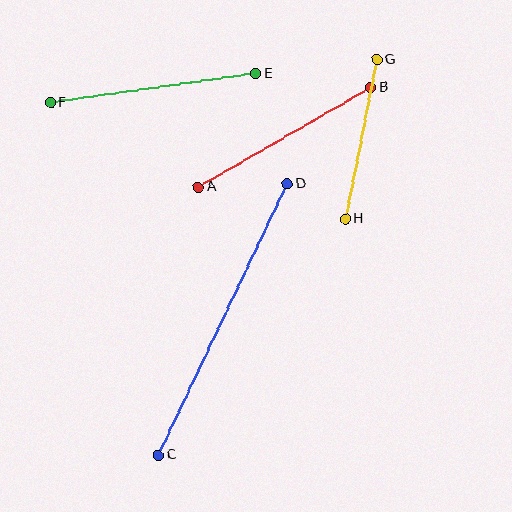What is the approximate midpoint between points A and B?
The midpoint is at approximately (285, 137) pixels.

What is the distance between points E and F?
The distance is approximately 207 pixels.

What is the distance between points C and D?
The distance is approximately 301 pixels.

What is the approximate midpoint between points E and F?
The midpoint is at approximately (153, 88) pixels.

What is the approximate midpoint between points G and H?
The midpoint is at approximately (361, 139) pixels.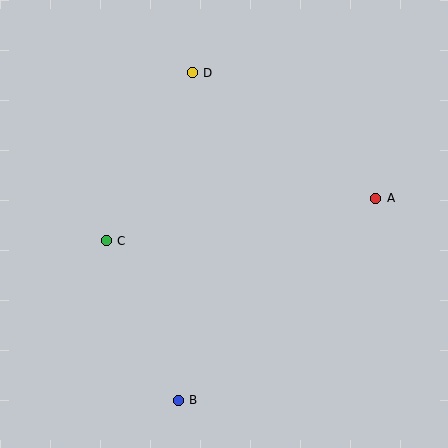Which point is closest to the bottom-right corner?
Point A is closest to the bottom-right corner.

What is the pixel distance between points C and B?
The distance between C and B is 175 pixels.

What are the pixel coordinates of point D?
Point D is at (192, 73).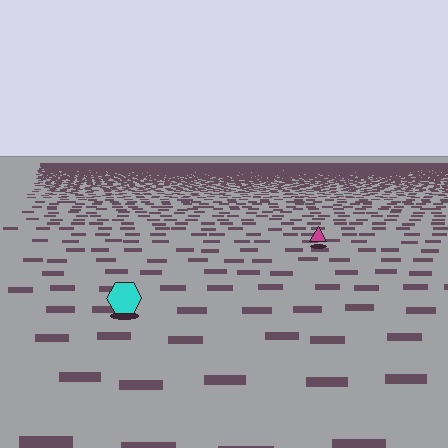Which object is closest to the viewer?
The cyan hexagon is closest. The texture marks near it are larger and more spread out.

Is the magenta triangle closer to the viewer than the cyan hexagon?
No. The cyan hexagon is closer — you can tell from the texture gradient: the ground texture is coarser near it.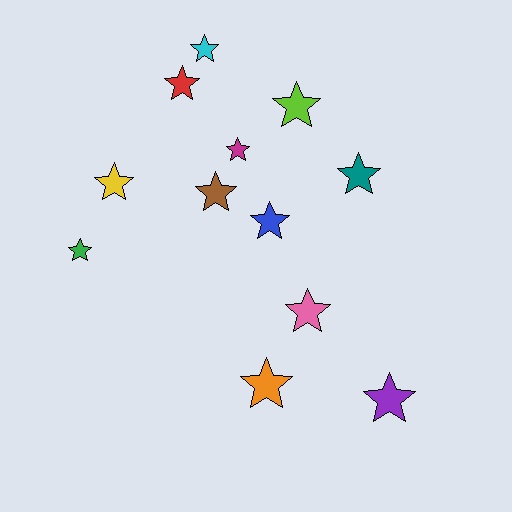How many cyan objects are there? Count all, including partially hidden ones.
There is 1 cyan object.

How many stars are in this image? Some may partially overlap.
There are 12 stars.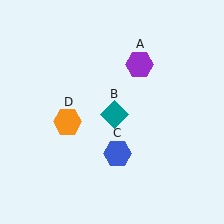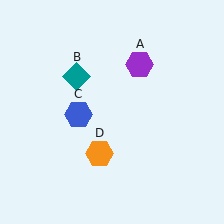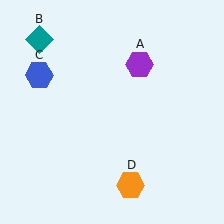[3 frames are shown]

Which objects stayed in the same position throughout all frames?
Purple hexagon (object A) remained stationary.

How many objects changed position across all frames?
3 objects changed position: teal diamond (object B), blue hexagon (object C), orange hexagon (object D).